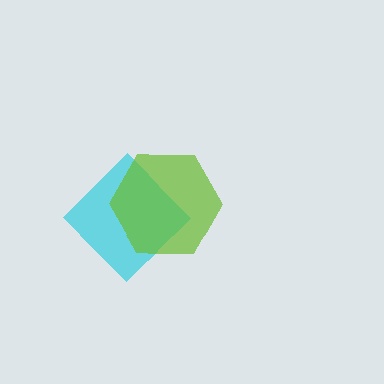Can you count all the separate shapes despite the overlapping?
Yes, there are 2 separate shapes.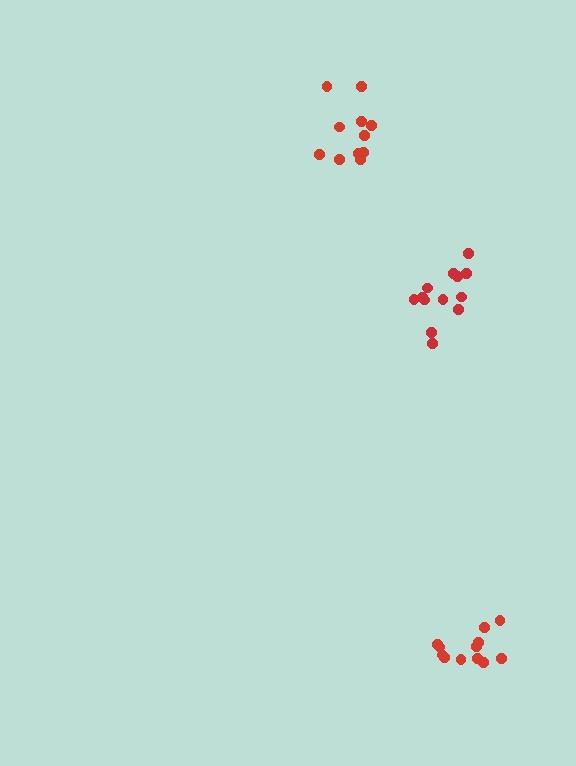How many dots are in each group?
Group 1: 11 dots, Group 2: 12 dots, Group 3: 13 dots (36 total).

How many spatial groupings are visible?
There are 3 spatial groupings.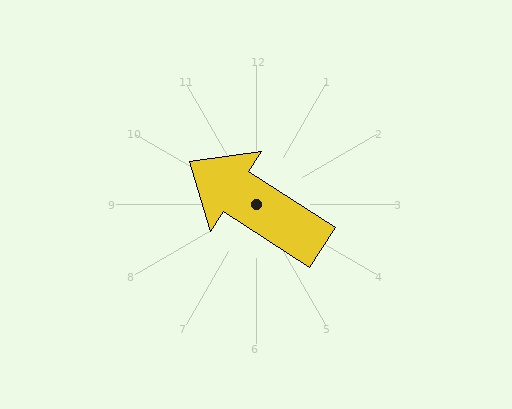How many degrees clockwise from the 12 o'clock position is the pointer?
Approximately 303 degrees.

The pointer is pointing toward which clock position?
Roughly 10 o'clock.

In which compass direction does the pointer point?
Northwest.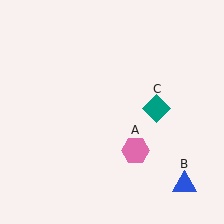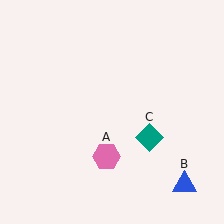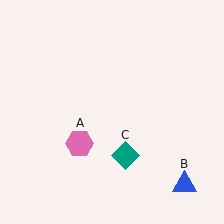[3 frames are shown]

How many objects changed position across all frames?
2 objects changed position: pink hexagon (object A), teal diamond (object C).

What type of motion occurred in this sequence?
The pink hexagon (object A), teal diamond (object C) rotated clockwise around the center of the scene.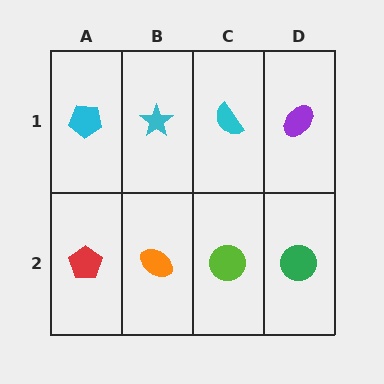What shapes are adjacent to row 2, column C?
A cyan semicircle (row 1, column C), an orange ellipse (row 2, column B), a green circle (row 2, column D).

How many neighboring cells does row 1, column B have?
3.